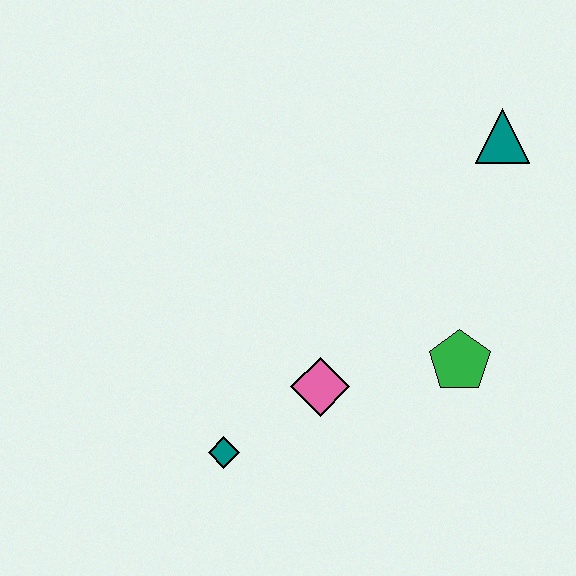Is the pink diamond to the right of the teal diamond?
Yes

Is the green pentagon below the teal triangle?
Yes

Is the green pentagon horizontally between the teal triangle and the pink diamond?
Yes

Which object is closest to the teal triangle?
The green pentagon is closest to the teal triangle.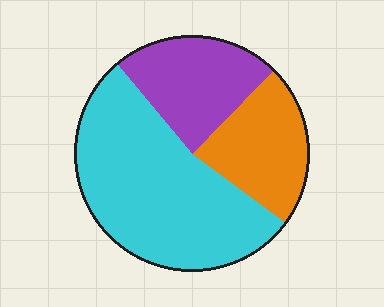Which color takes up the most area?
Cyan, at roughly 55%.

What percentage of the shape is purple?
Purple covers around 25% of the shape.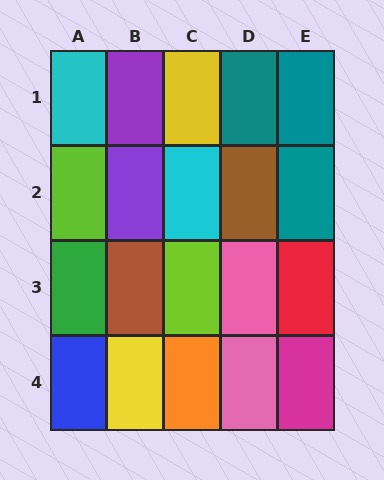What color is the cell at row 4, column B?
Yellow.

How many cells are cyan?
2 cells are cyan.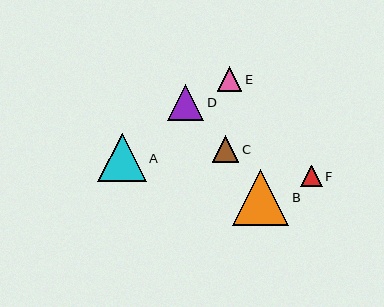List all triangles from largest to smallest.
From largest to smallest: B, A, D, C, E, F.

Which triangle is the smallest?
Triangle F is the smallest with a size of approximately 21 pixels.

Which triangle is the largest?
Triangle B is the largest with a size of approximately 56 pixels.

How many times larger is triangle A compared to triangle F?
Triangle A is approximately 2.3 times the size of triangle F.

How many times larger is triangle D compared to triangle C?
Triangle D is approximately 1.4 times the size of triangle C.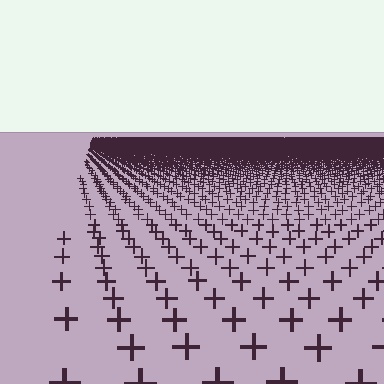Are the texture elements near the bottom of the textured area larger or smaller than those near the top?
Larger. Near the bottom, elements are closer to the viewer and appear at a bigger on-screen size.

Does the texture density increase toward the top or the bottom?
Density increases toward the top.